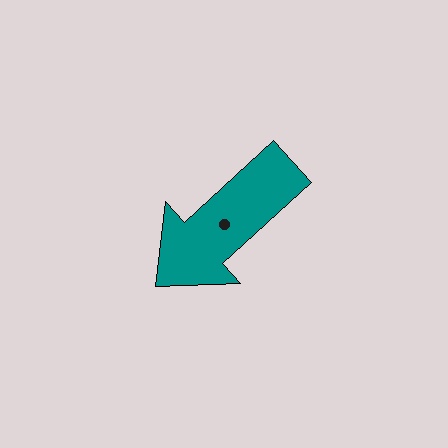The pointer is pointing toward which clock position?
Roughly 8 o'clock.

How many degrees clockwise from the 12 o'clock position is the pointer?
Approximately 228 degrees.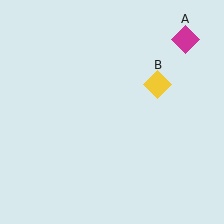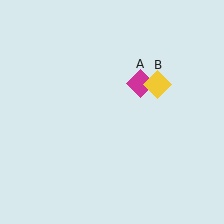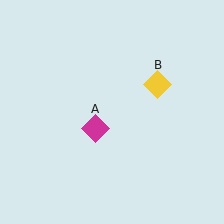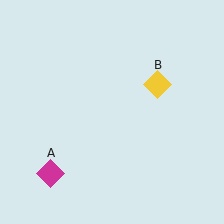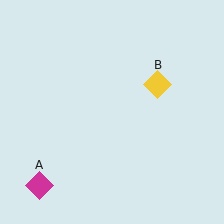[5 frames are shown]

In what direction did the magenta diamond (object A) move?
The magenta diamond (object A) moved down and to the left.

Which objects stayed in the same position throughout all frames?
Yellow diamond (object B) remained stationary.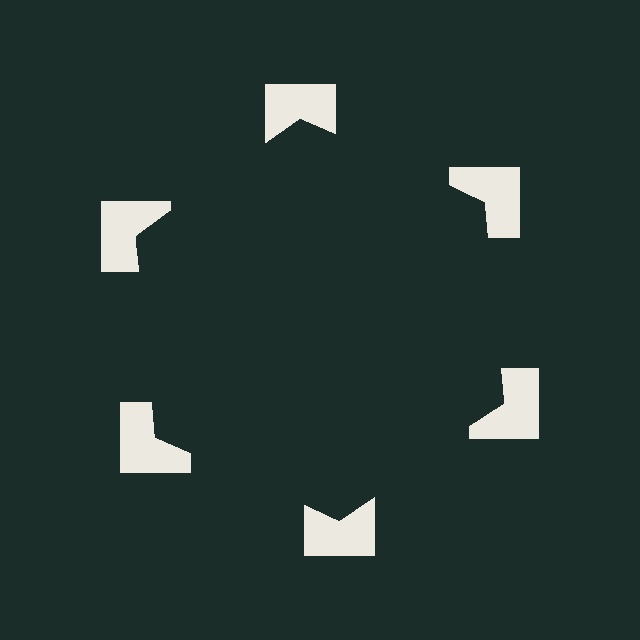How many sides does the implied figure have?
6 sides.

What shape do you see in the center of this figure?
An illusory hexagon — its edges are inferred from the aligned wedge cuts in the notched squares, not physically drawn.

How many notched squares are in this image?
There are 6 — one at each vertex of the illusory hexagon.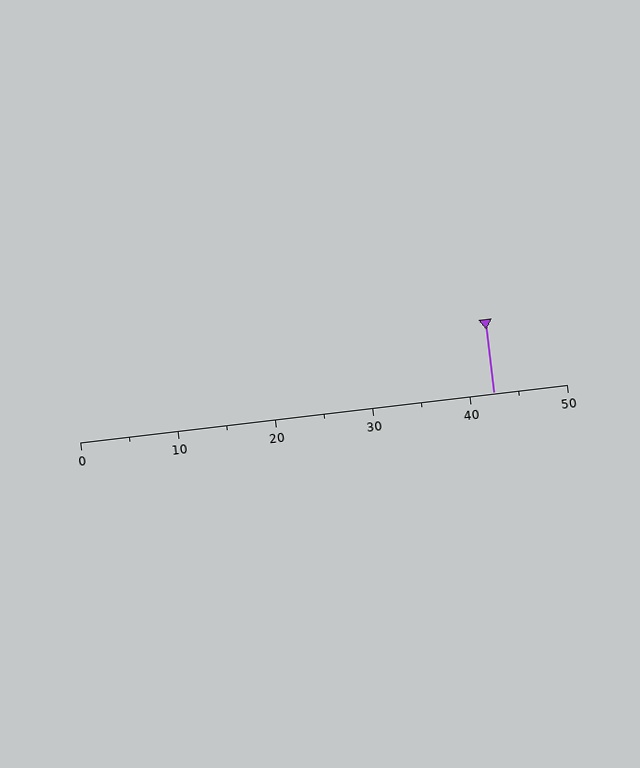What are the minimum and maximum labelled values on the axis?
The axis runs from 0 to 50.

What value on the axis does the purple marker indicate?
The marker indicates approximately 42.5.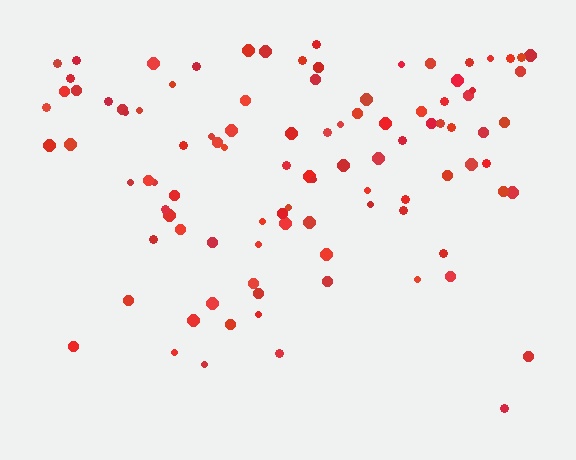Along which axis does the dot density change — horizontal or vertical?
Vertical.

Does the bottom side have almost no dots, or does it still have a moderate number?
Still a moderate number, just noticeably fewer than the top.